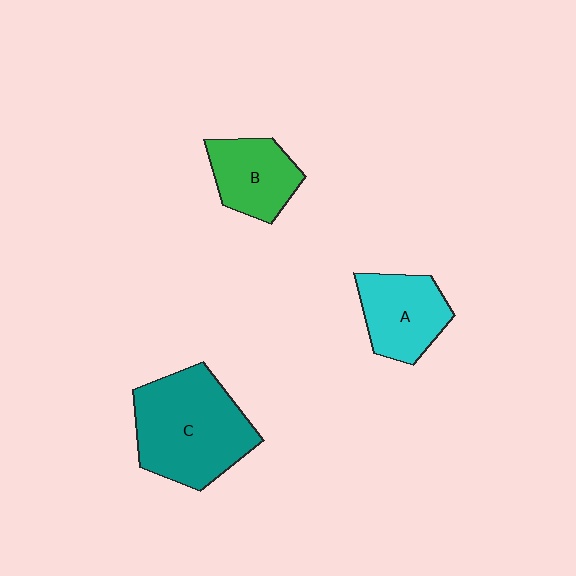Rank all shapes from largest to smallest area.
From largest to smallest: C (teal), A (cyan), B (green).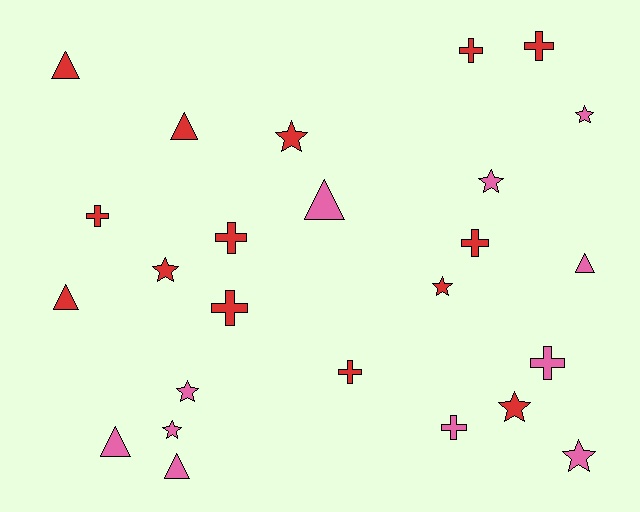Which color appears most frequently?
Red, with 14 objects.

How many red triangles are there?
There are 3 red triangles.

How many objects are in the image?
There are 25 objects.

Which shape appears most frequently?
Cross, with 9 objects.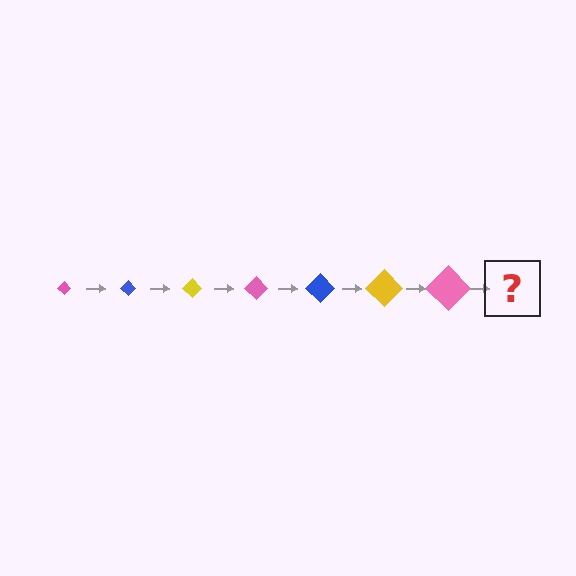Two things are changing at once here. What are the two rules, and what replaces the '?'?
The two rules are that the diamond grows larger each step and the color cycles through pink, blue, and yellow. The '?' should be a blue diamond, larger than the previous one.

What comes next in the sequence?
The next element should be a blue diamond, larger than the previous one.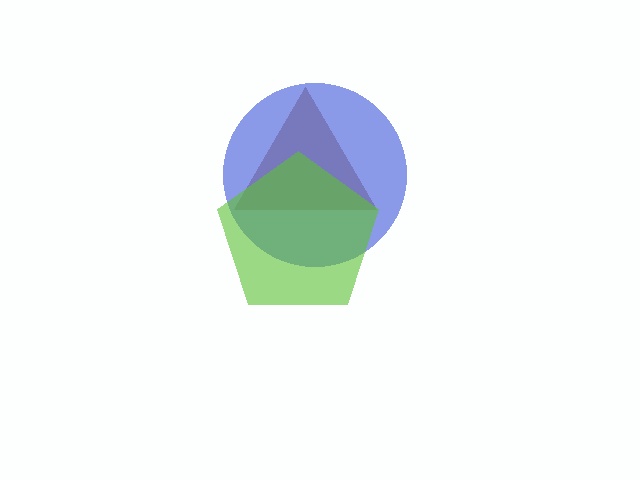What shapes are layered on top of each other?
The layered shapes are: a brown triangle, a blue circle, a lime pentagon.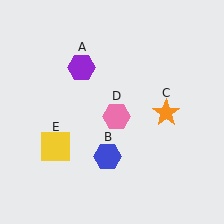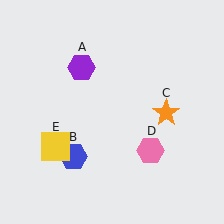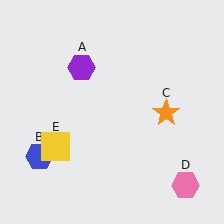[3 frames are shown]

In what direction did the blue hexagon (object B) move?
The blue hexagon (object B) moved left.